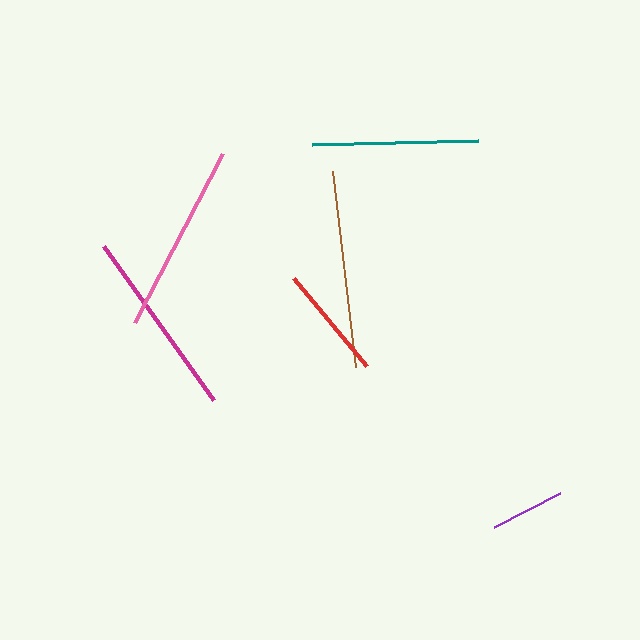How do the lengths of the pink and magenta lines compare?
The pink and magenta lines are approximately the same length.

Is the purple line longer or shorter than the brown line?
The brown line is longer than the purple line.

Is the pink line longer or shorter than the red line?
The pink line is longer than the red line.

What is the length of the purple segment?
The purple segment is approximately 74 pixels long.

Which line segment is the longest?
The brown line is the longest at approximately 198 pixels.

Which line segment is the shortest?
The purple line is the shortest at approximately 74 pixels.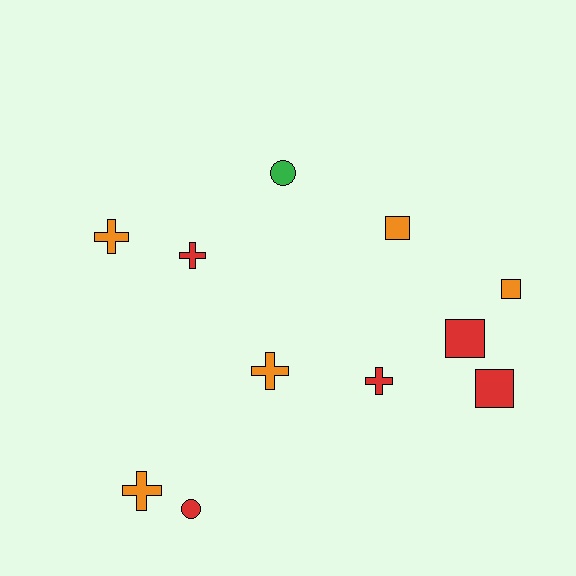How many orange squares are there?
There are 2 orange squares.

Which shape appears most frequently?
Cross, with 5 objects.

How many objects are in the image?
There are 11 objects.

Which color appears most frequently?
Orange, with 5 objects.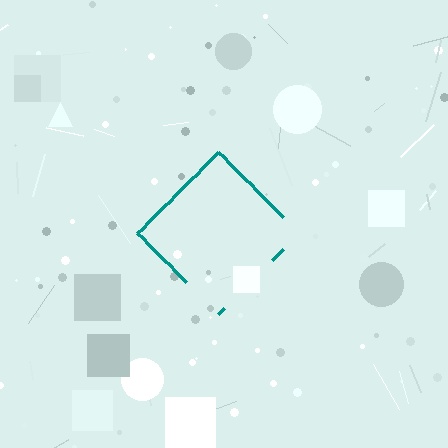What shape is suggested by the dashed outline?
The dashed outline suggests a diamond.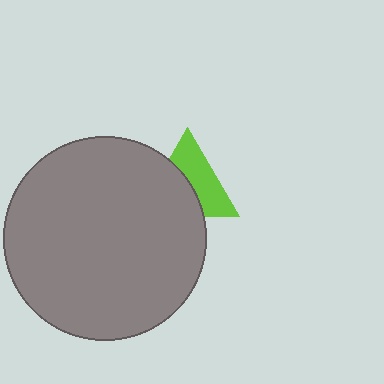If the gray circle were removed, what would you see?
You would see the complete lime triangle.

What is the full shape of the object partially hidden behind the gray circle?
The partially hidden object is a lime triangle.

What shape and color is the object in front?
The object in front is a gray circle.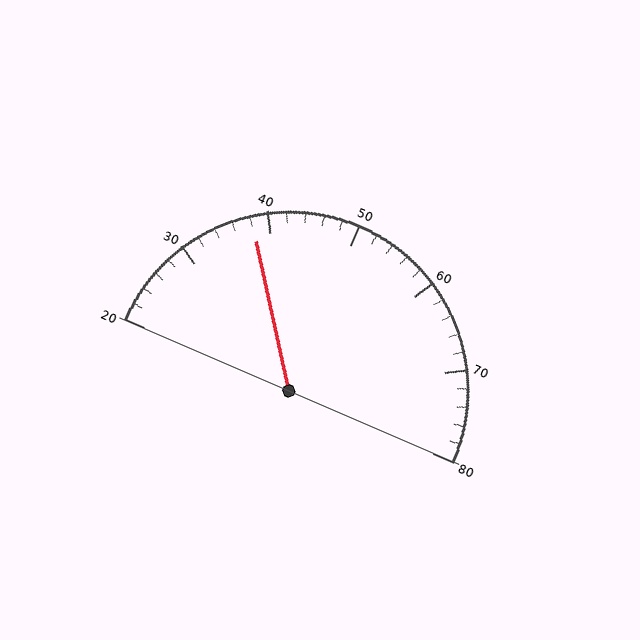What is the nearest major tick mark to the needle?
The nearest major tick mark is 40.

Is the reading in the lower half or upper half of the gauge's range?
The reading is in the lower half of the range (20 to 80).